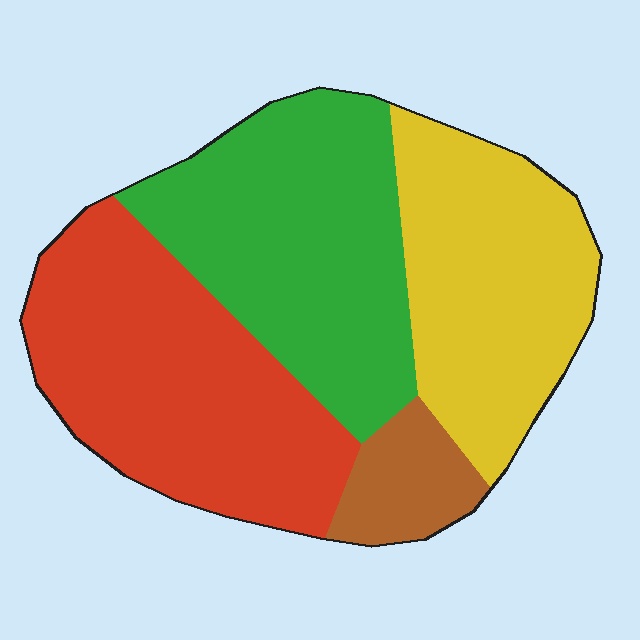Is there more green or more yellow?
Green.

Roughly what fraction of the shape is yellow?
Yellow takes up about one quarter (1/4) of the shape.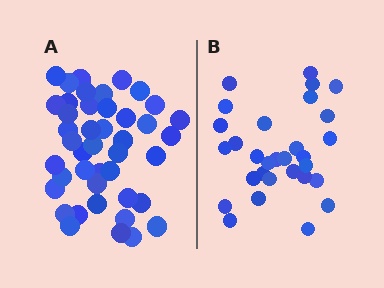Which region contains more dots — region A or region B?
Region A (the left region) has more dots.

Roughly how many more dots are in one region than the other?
Region A has approximately 15 more dots than region B.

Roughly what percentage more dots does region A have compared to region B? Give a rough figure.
About 45% more.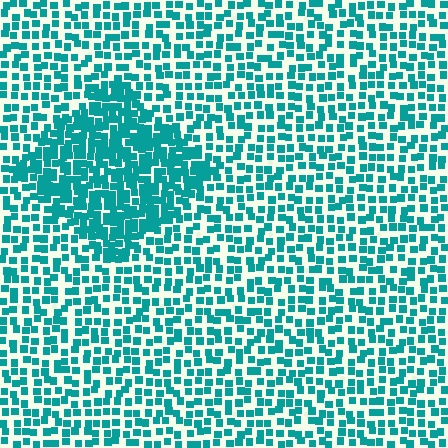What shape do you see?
I see a diamond.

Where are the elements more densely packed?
The elements are more densely packed inside the diamond boundary.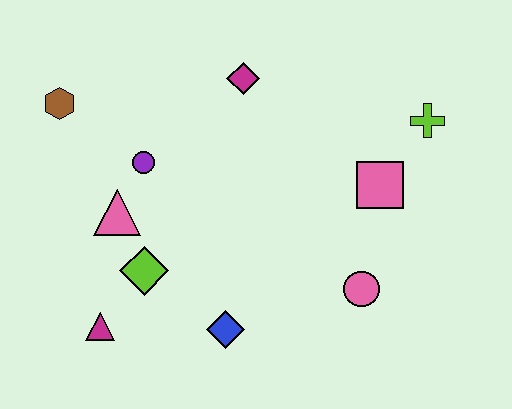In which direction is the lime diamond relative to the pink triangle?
The lime diamond is below the pink triangle.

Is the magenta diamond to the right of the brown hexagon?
Yes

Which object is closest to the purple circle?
The pink triangle is closest to the purple circle.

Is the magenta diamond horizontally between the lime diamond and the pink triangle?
No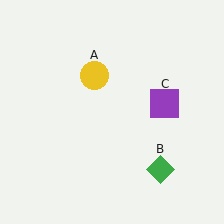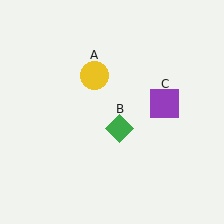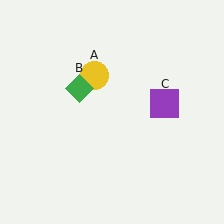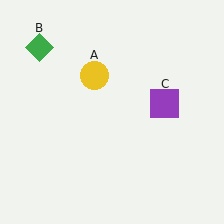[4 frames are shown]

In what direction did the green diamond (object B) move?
The green diamond (object B) moved up and to the left.